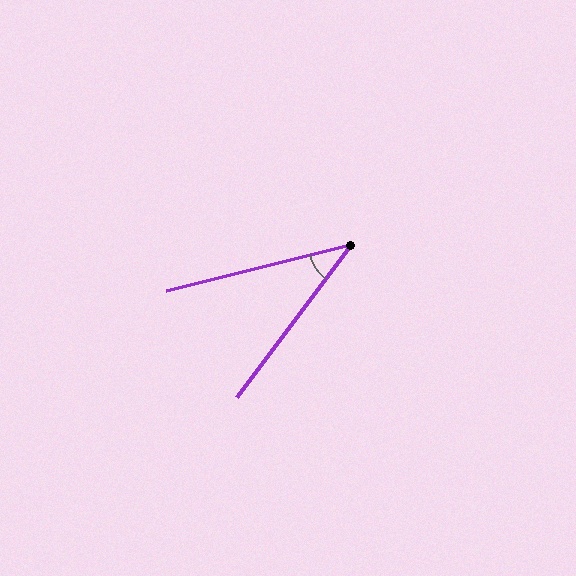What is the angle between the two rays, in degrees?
Approximately 39 degrees.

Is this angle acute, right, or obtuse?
It is acute.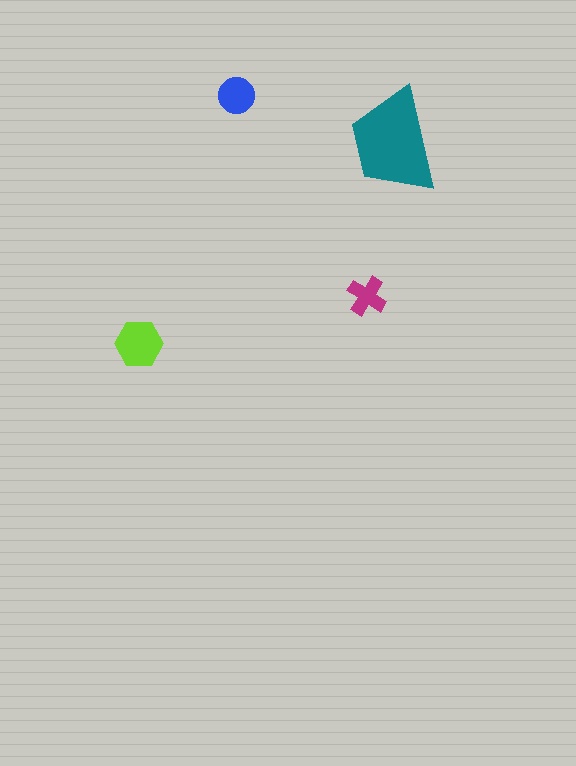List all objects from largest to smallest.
The teal trapezoid, the lime hexagon, the blue circle, the magenta cross.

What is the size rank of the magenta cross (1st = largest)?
4th.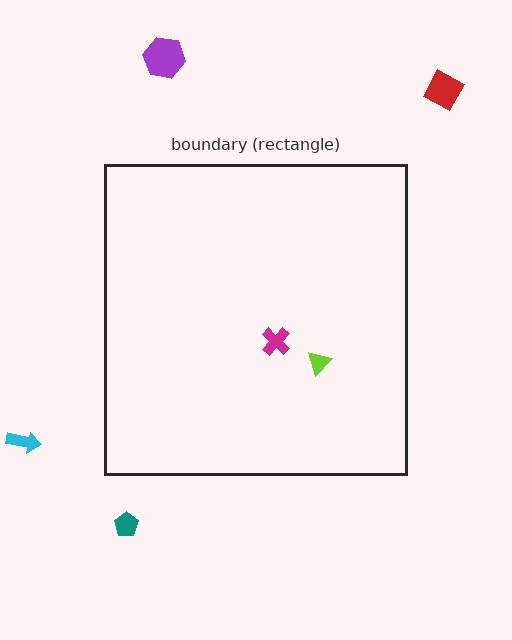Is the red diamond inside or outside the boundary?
Outside.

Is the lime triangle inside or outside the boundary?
Inside.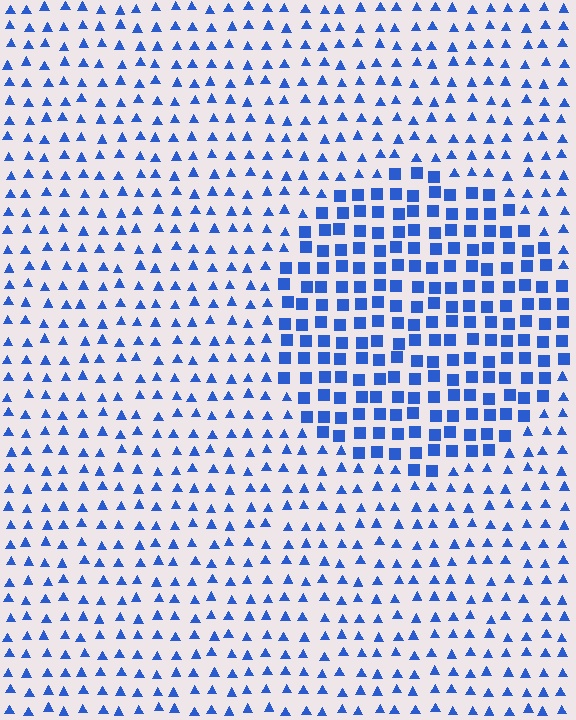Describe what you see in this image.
The image is filled with small blue elements arranged in a uniform grid. A circle-shaped region contains squares, while the surrounding area contains triangles. The boundary is defined purely by the change in element shape.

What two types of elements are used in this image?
The image uses squares inside the circle region and triangles outside it.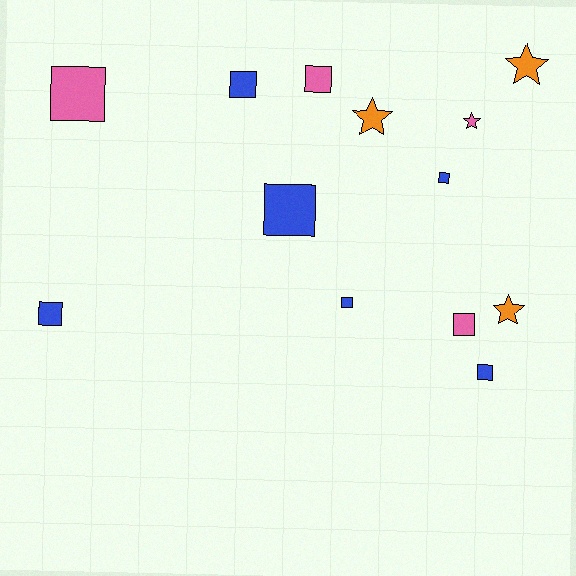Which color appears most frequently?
Blue, with 6 objects.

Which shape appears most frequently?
Square, with 9 objects.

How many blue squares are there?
There are 6 blue squares.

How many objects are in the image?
There are 13 objects.